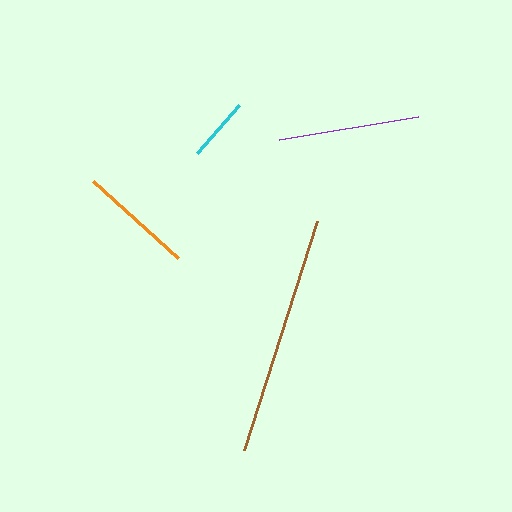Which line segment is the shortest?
The cyan line is the shortest at approximately 63 pixels.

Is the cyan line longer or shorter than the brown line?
The brown line is longer than the cyan line.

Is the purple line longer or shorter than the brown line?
The brown line is longer than the purple line.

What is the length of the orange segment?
The orange segment is approximately 115 pixels long.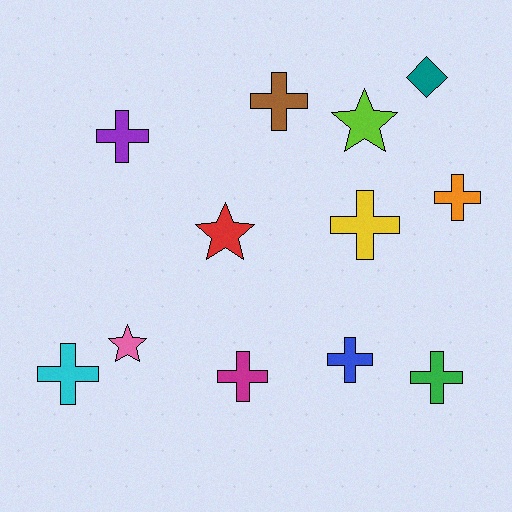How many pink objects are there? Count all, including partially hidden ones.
There is 1 pink object.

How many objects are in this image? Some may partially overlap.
There are 12 objects.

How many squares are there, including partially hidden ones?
There are no squares.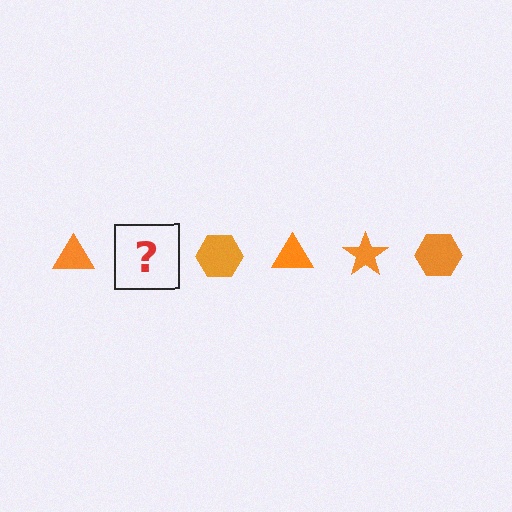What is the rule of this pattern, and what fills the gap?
The rule is that the pattern cycles through triangle, star, hexagon shapes in orange. The gap should be filled with an orange star.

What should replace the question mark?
The question mark should be replaced with an orange star.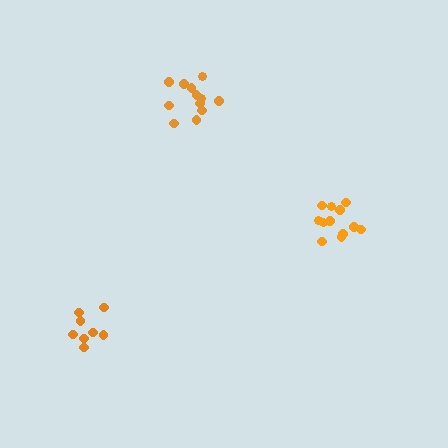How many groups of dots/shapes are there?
There are 3 groups.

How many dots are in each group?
Group 1: 12 dots, Group 2: 8 dots, Group 3: 12 dots (32 total).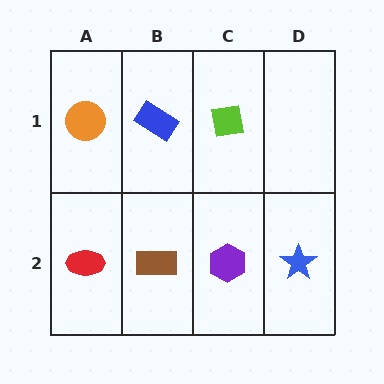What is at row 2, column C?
A purple hexagon.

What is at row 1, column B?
A blue rectangle.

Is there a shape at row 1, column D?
No, that cell is empty.